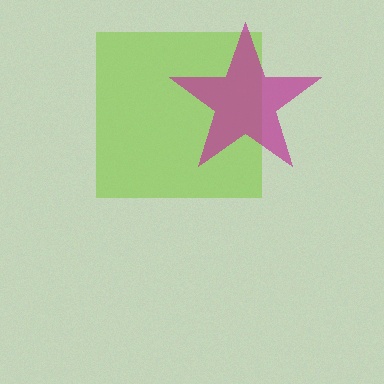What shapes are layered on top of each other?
The layered shapes are: a lime square, a magenta star.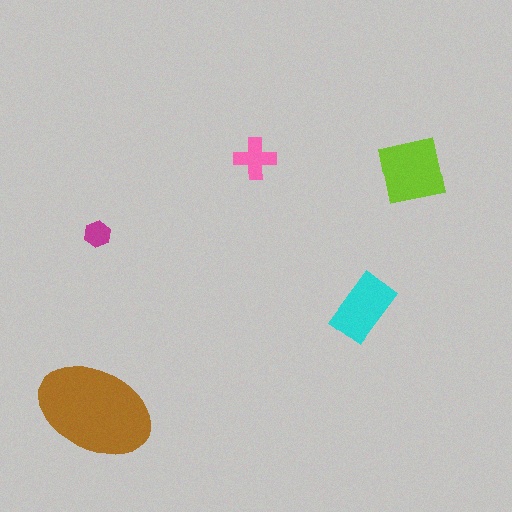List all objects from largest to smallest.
The brown ellipse, the lime square, the cyan rectangle, the pink cross, the magenta hexagon.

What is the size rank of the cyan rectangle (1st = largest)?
3rd.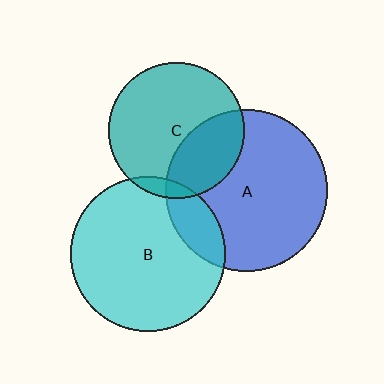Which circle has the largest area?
Circle A (blue).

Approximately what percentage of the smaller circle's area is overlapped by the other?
Approximately 15%.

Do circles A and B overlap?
Yes.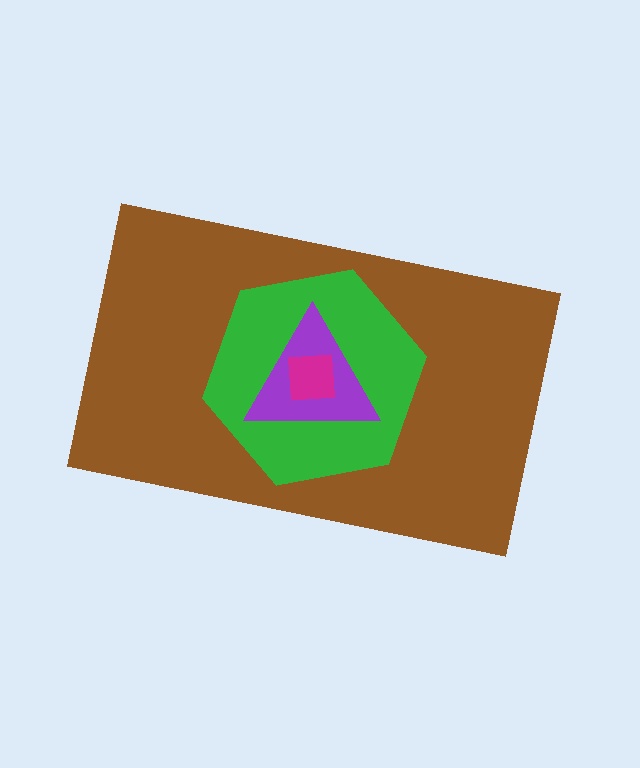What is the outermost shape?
The brown rectangle.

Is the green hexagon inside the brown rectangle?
Yes.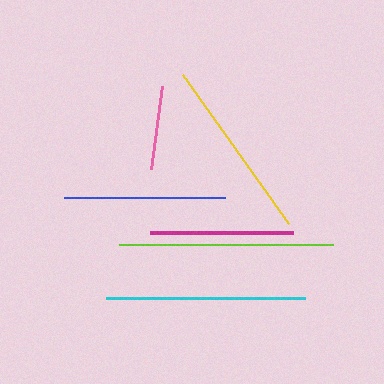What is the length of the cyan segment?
The cyan segment is approximately 199 pixels long.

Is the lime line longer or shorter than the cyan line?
The lime line is longer than the cyan line.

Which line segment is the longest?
The lime line is the longest at approximately 213 pixels.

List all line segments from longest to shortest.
From longest to shortest: lime, cyan, yellow, blue, magenta, pink.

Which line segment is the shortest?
The pink line is the shortest at approximately 84 pixels.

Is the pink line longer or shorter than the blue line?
The blue line is longer than the pink line.